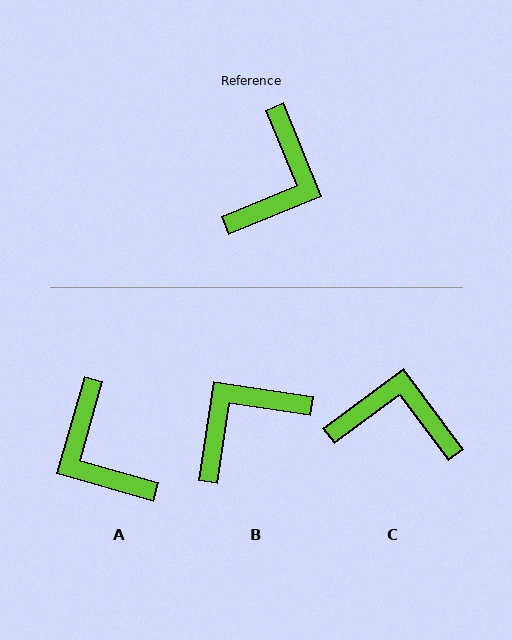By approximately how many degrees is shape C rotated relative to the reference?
Approximately 104 degrees counter-clockwise.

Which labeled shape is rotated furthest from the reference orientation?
B, about 149 degrees away.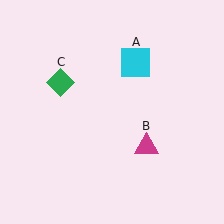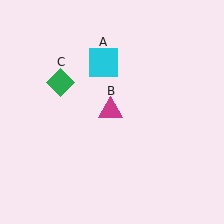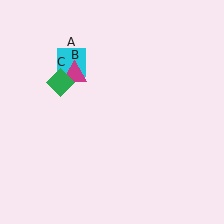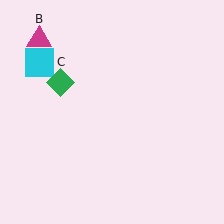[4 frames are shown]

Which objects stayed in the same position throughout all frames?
Green diamond (object C) remained stationary.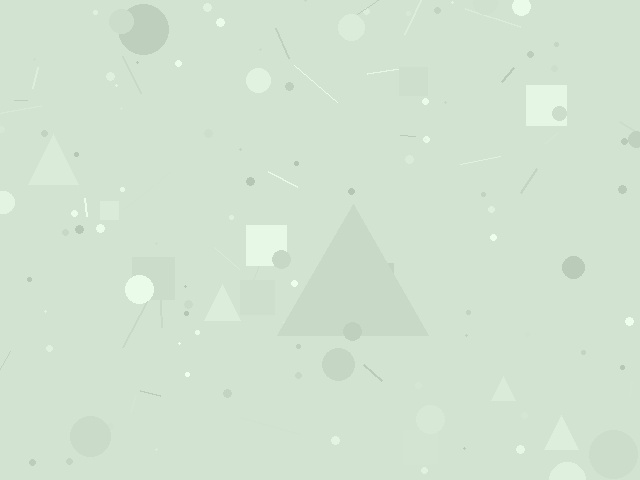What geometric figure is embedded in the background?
A triangle is embedded in the background.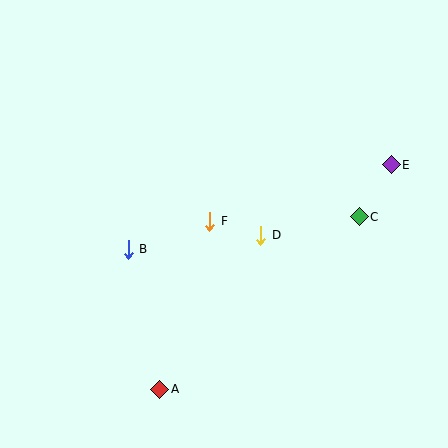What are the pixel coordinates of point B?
Point B is at (128, 249).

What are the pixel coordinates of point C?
Point C is at (359, 217).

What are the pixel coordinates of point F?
Point F is at (210, 221).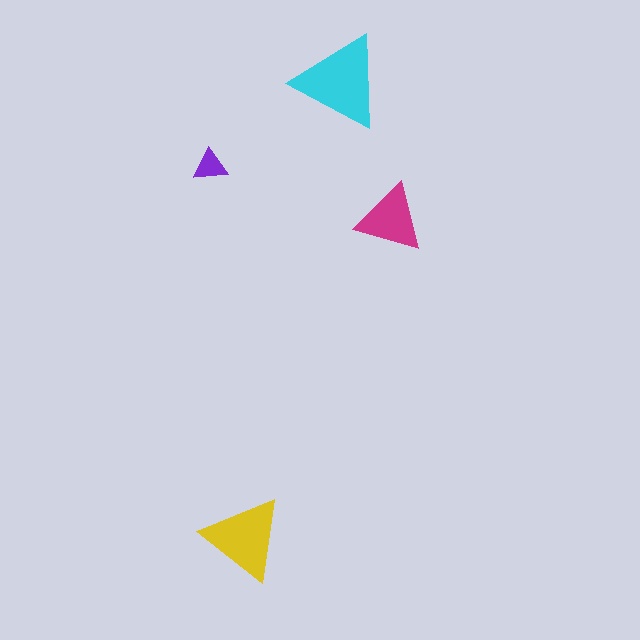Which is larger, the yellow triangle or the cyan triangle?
The cyan one.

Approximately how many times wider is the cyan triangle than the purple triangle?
About 3 times wider.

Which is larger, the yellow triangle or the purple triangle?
The yellow one.